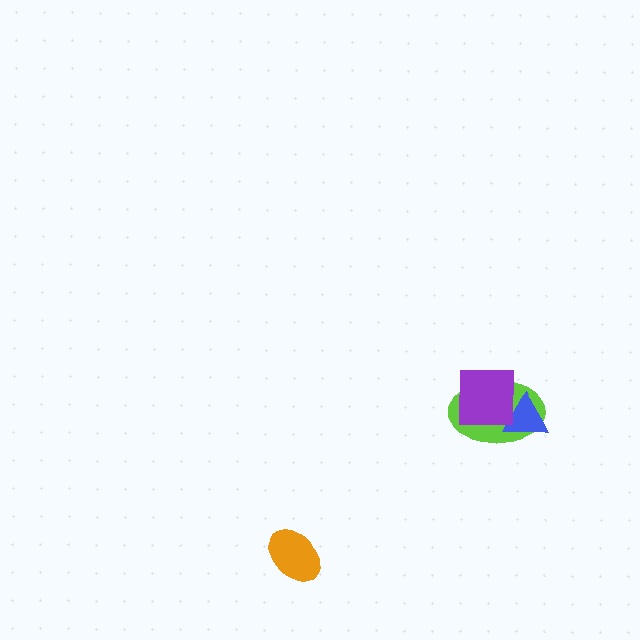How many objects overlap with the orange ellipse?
0 objects overlap with the orange ellipse.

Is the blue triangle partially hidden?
Yes, it is partially covered by another shape.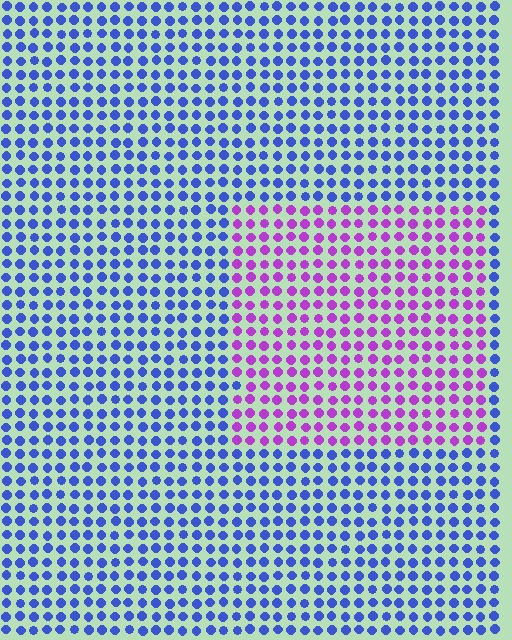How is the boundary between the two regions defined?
The boundary is defined purely by a slight shift in hue (about 60 degrees). Spacing, size, and orientation are identical on both sides.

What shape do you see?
I see a rectangle.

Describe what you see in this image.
The image is filled with small blue elements in a uniform arrangement. A rectangle-shaped region is visible where the elements are tinted to a slightly different hue, forming a subtle color boundary.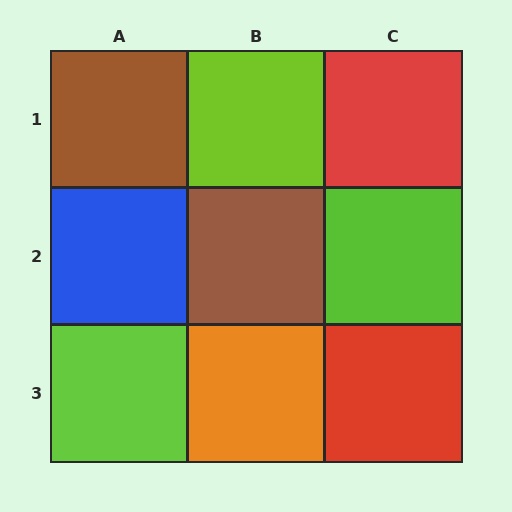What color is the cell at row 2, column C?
Lime.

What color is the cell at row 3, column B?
Orange.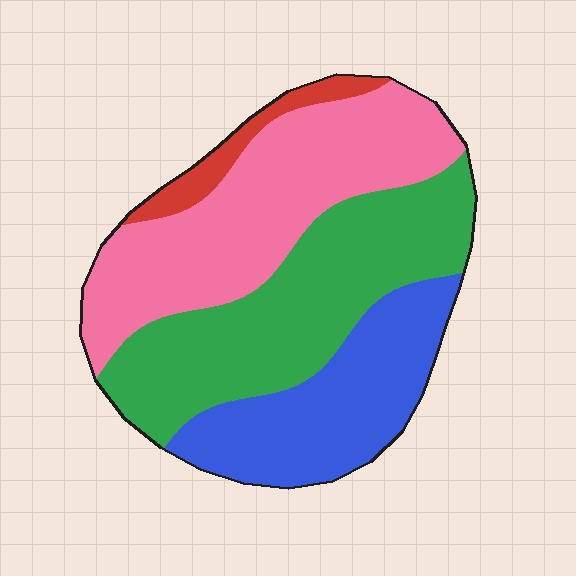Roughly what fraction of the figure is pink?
Pink takes up between a quarter and a half of the figure.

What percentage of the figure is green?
Green covers around 35% of the figure.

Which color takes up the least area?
Red, at roughly 5%.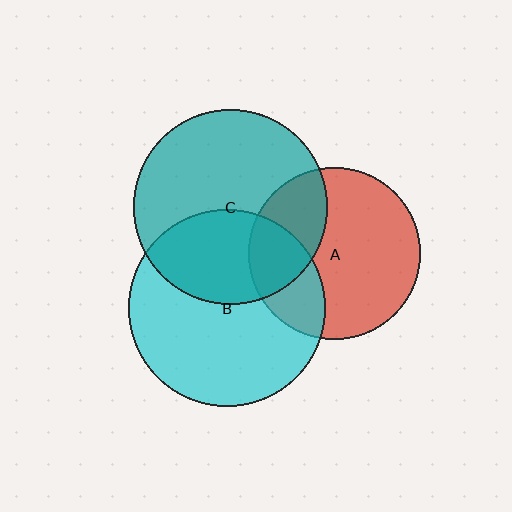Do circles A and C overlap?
Yes.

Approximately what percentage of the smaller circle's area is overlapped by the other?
Approximately 30%.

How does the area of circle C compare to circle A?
Approximately 1.3 times.